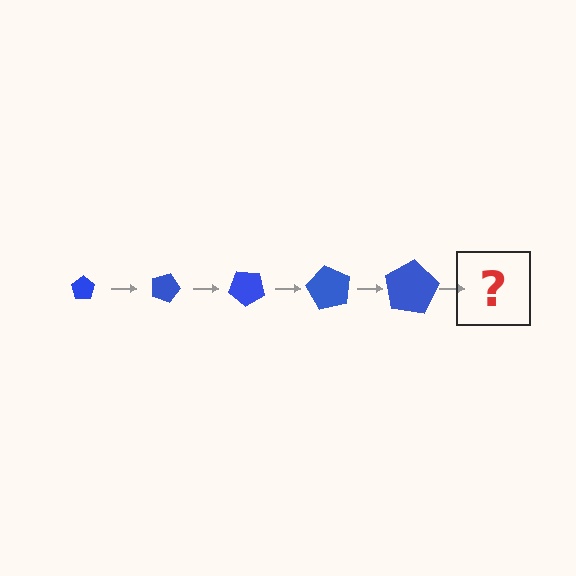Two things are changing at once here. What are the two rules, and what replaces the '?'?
The two rules are that the pentagon grows larger each step and it rotates 20 degrees each step. The '?' should be a pentagon, larger than the previous one and rotated 100 degrees from the start.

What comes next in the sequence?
The next element should be a pentagon, larger than the previous one and rotated 100 degrees from the start.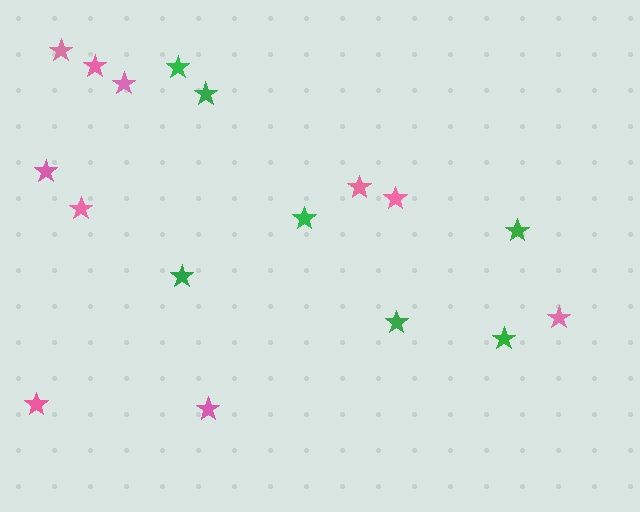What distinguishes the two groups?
There are 2 groups: one group of pink stars (10) and one group of green stars (7).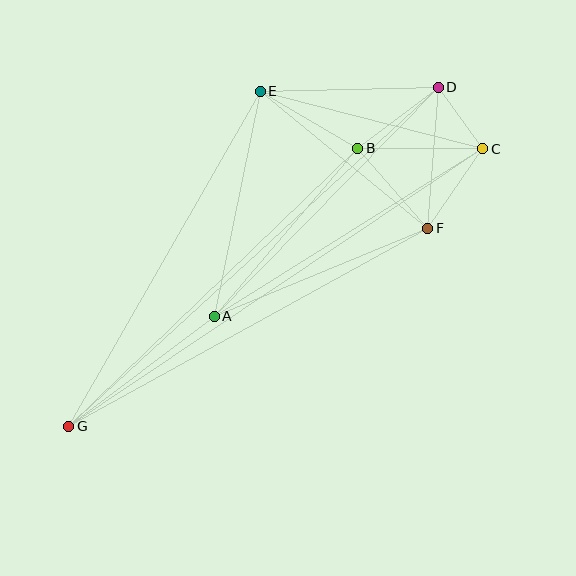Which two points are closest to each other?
Points C and D are closest to each other.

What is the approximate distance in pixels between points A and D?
The distance between A and D is approximately 320 pixels.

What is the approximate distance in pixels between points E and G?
The distance between E and G is approximately 386 pixels.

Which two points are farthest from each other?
Points D and G are farthest from each other.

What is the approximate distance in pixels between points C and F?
The distance between C and F is approximately 97 pixels.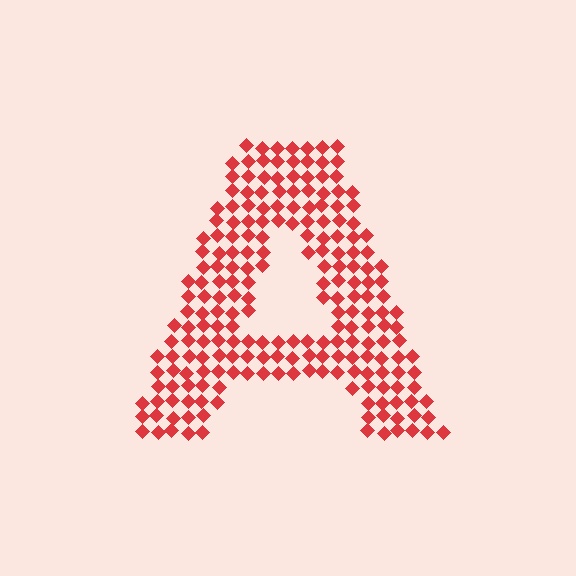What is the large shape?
The large shape is the letter A.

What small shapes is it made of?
It is made of small diamonds.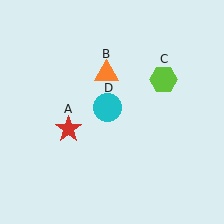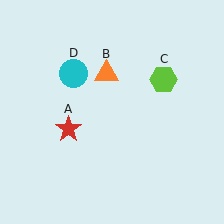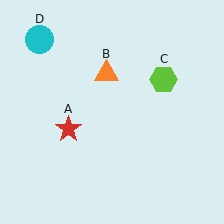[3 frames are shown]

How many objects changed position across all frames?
1 object changed position: cyan circle (object D).